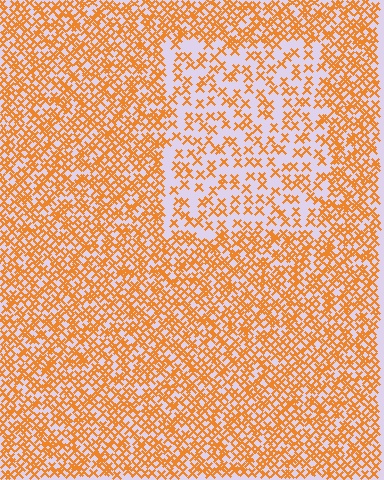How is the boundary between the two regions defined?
The boundary is defined by a change in element density (approximately 2.2x ratio). All elements are the same color, size, and shape.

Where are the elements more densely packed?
The elements are more densely packed outside the rectangle boundary.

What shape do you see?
I see a rectangle.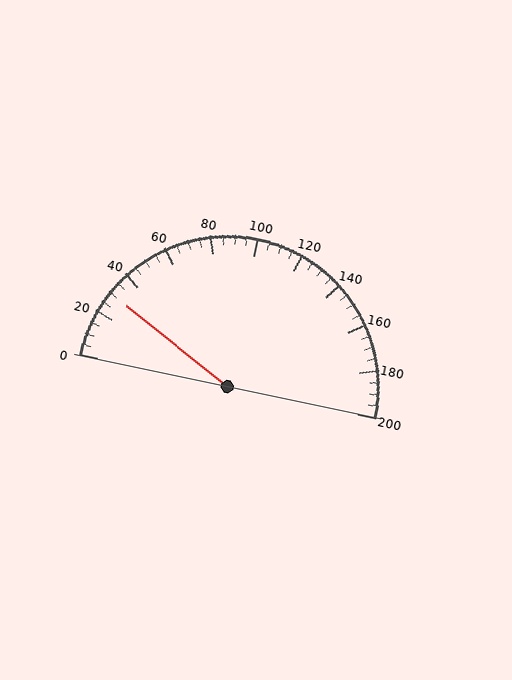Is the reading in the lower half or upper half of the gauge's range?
The reading is in the lower half of the range (0 to 200).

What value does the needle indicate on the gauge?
The needle indicates approximately 30.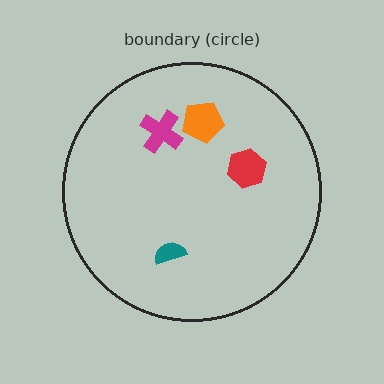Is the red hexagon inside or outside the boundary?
Inside.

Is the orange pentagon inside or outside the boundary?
Inside.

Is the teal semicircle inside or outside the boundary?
Inside.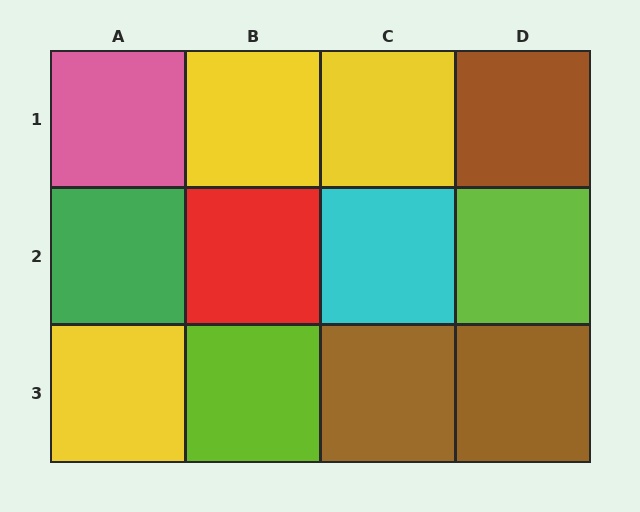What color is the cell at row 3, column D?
Brown.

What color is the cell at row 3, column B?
Lime.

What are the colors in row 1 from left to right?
Pink, yellow, yellow, brown.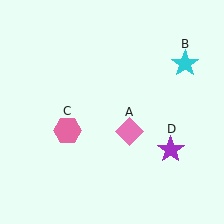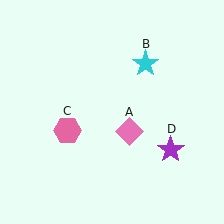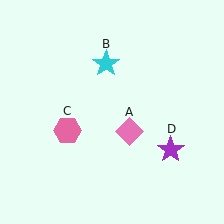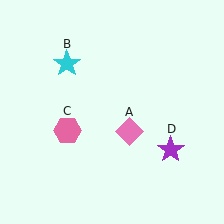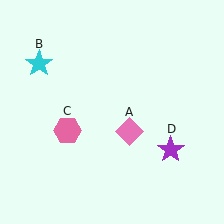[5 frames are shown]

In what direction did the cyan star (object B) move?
The cyan star (object B) moved left.